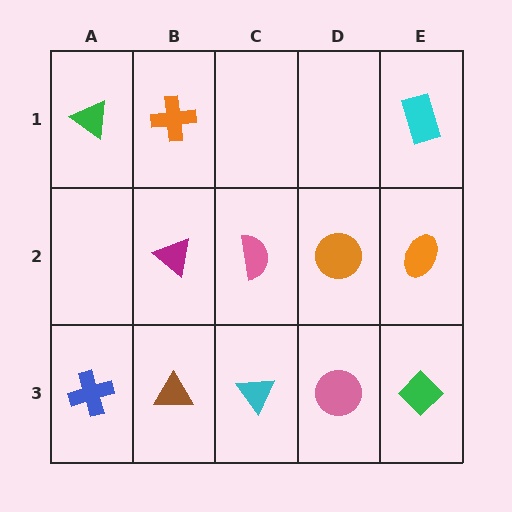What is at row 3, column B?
A brown triangle.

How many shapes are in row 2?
4 shapes.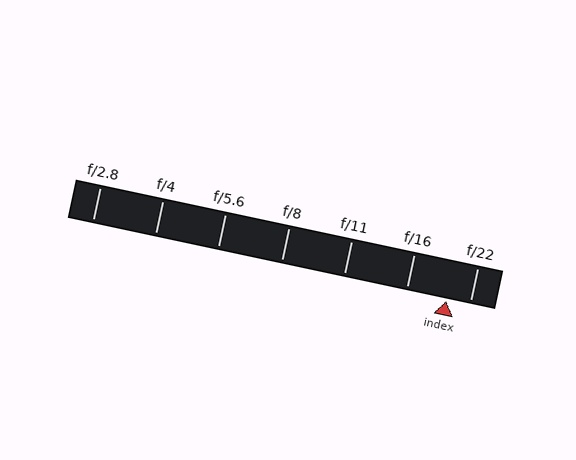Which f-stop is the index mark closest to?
The index mark is closest to f/22.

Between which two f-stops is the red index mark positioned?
The index mark is between f/16 and f/22.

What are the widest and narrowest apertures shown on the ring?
The widest aperture shown is f/2.8 and the narrowest is f/22.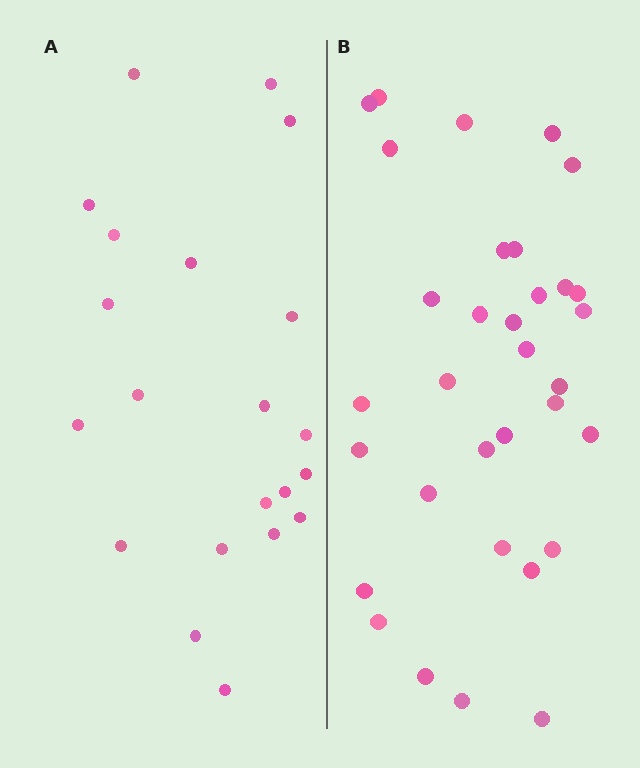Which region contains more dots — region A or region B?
Region B (the right region) has more dots.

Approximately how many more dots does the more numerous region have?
Region B has roughly 12 or so more dots than region A.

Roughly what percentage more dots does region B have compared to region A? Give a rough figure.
About 55% more.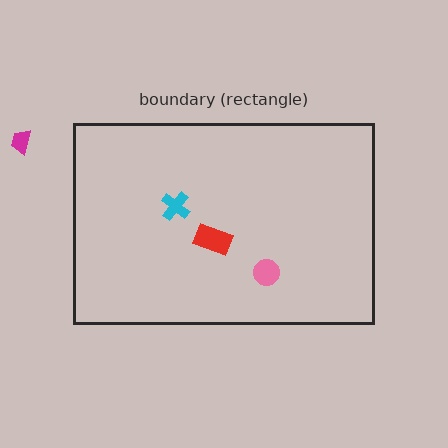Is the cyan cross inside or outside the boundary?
Inside.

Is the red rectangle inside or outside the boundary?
Inside.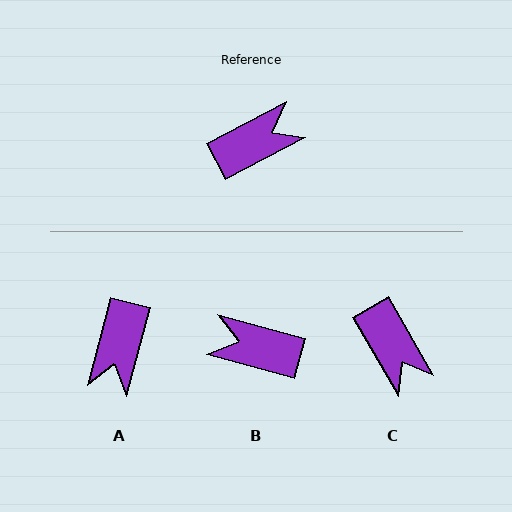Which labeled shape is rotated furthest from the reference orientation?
B, about 137 degrees away.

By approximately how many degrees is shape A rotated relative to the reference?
Approximately 132 degrees clockwise.